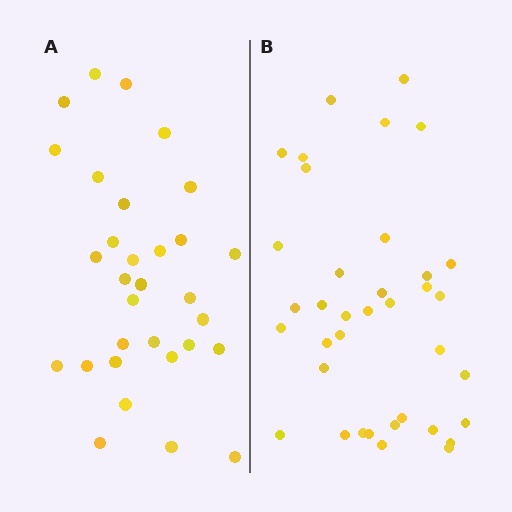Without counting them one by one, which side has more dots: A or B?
Region B (the right region) has more dots.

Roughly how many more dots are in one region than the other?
Region B has about 6 more dots than region A.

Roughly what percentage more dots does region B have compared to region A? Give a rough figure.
About 20% more.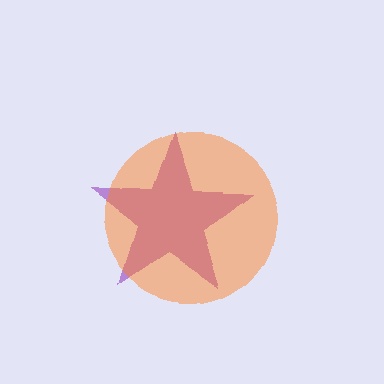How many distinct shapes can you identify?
There are 2 distinct shapes: a purple star, an orange circle.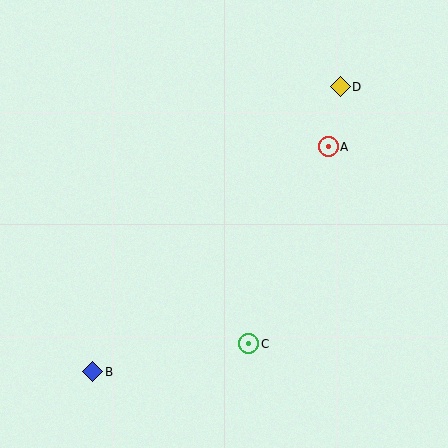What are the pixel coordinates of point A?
Point A is at (328, 147).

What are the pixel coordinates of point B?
Point B is at (93, 372).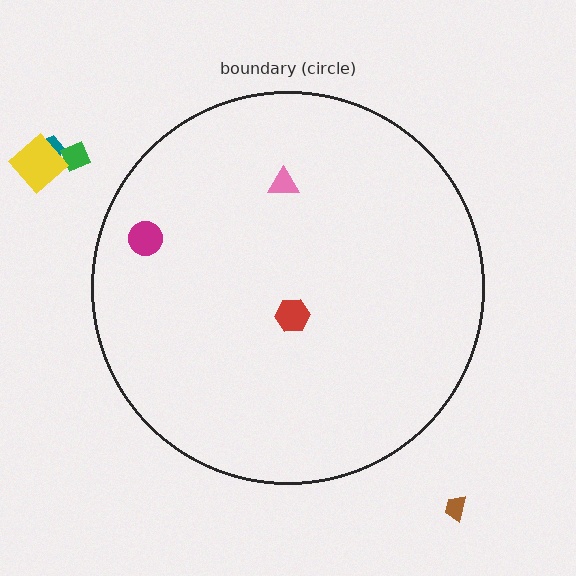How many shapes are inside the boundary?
3 inside, 4 outside.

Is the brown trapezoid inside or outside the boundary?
Outside.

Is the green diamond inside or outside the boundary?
Outside.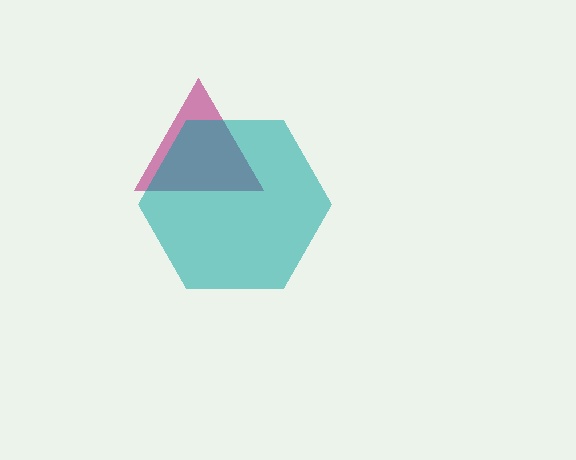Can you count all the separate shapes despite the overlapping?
Yes, there are 2 separate shapes.